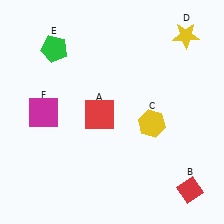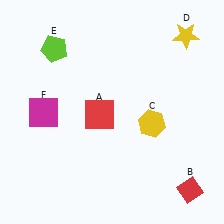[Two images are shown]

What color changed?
The pentagon (E) changed from green in Image 1 to lime in Image 2.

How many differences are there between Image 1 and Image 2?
There is 1 difference between the two images.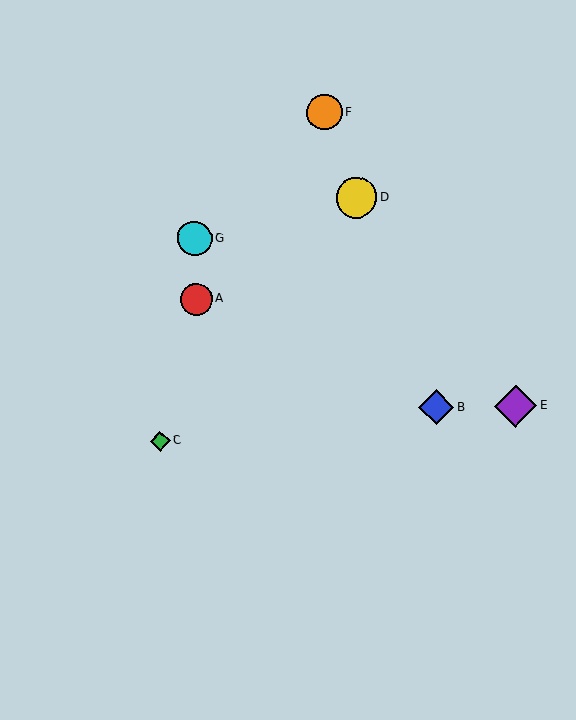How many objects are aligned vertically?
2 objects (A, G) are aligned vertically.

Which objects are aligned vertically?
Objects A, G are aligned vertically.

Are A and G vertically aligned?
Yes, both are at x≈196.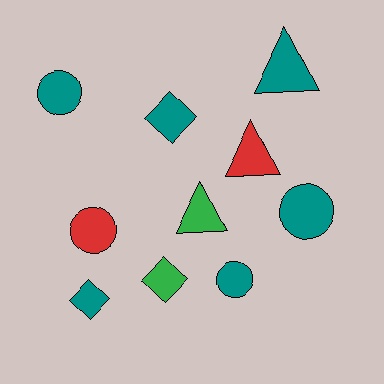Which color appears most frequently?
Teal, with 6 objects.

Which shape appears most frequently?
Circle, with 4 objects.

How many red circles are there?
There is 1 red circle.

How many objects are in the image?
There are 10 objects.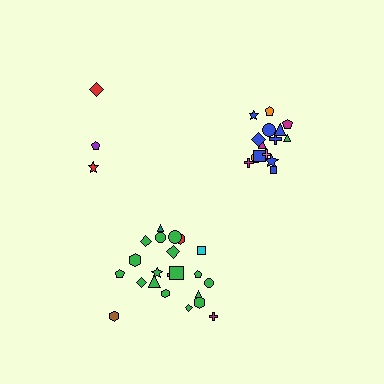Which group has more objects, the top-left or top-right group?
The top-right group.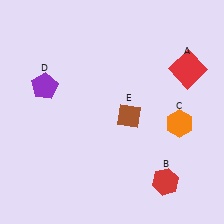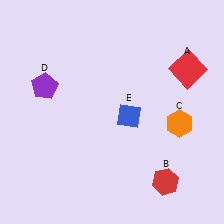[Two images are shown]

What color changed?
The diamond (E) changed from brown in Image 1 to blue in Image 2.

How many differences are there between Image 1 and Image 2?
There is 1 difference between the two images.